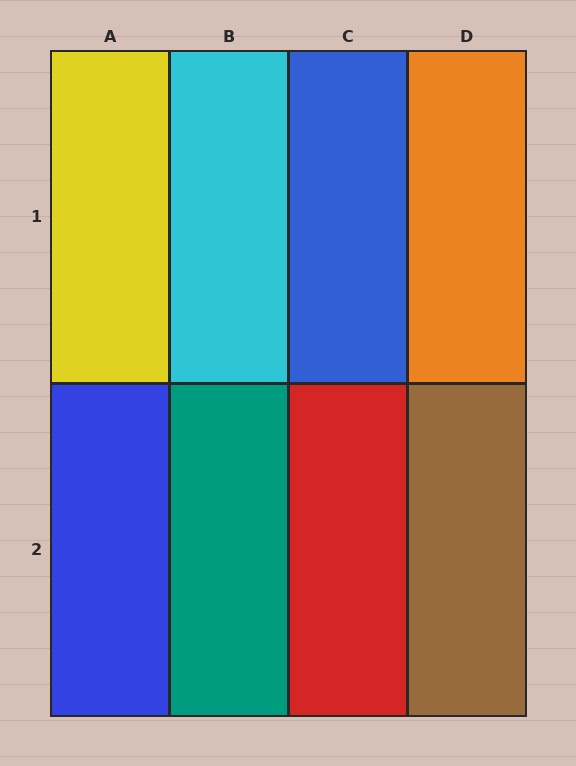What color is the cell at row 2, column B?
Teal.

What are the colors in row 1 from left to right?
Yellow, cyan, blue, orange.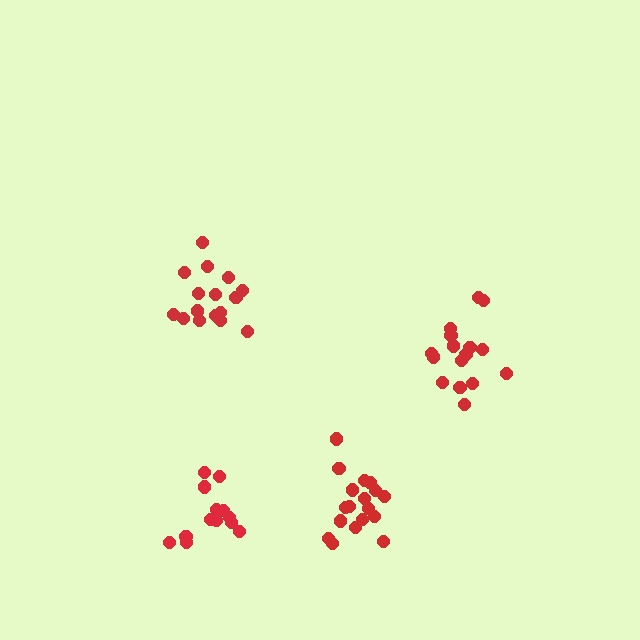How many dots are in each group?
Group 1: 16 dots, Group 2: 16 dots, Group 3: 13 dots, Group 4: 18 dots (63 total).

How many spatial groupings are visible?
There are 4 spatial groupings.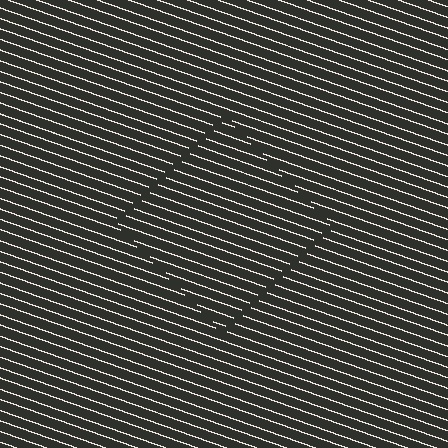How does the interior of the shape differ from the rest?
The interior of the shape contains the same grating, shifted by half a period — the contour is defined by the phase discontinuity where line-ends from the inner and outer gratings abut.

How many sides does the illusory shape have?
4 sides — the line-ends trace a square.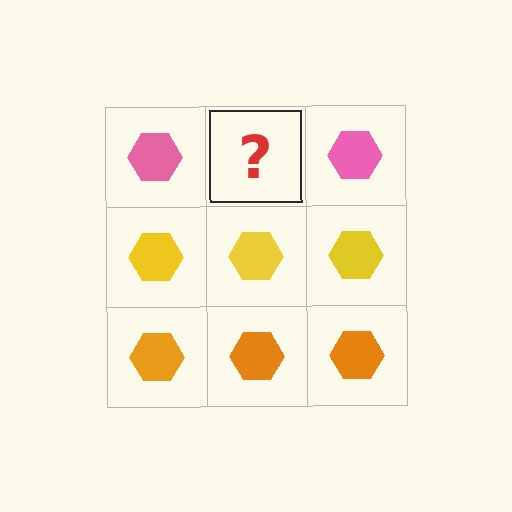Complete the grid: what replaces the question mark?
The question mark should be replaced with a pink hexagon.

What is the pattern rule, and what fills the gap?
The rule is that each row has a consistent color. The gap should be filled with a pink hexagon.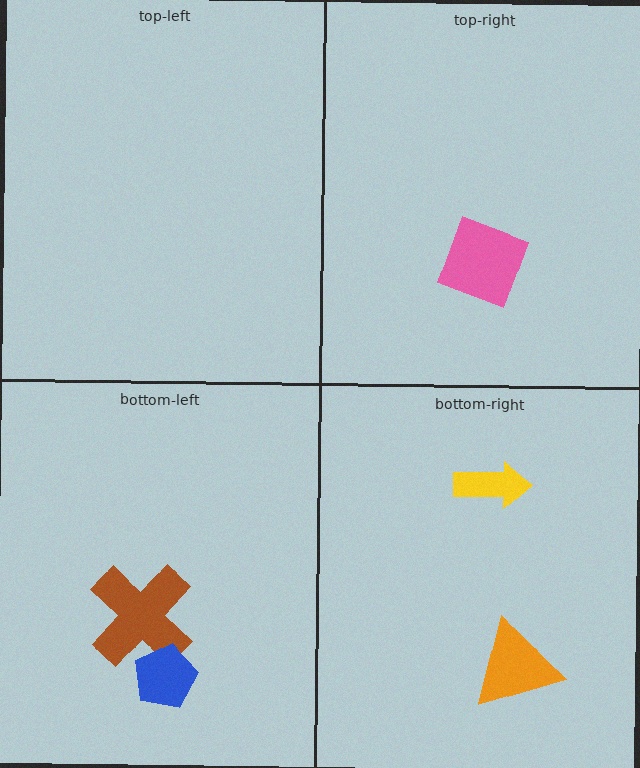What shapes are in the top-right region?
The pink square.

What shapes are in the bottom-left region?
The brown cross, the blue pentagon.